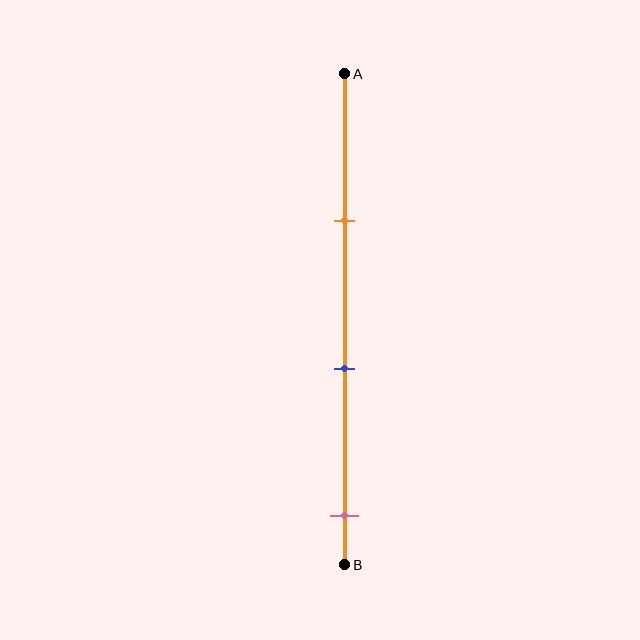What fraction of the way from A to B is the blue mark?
The blue mark is approximately 60% (0.6) of the way from A to B.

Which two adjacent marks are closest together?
The orange and blue marks are the closest adjacent pair.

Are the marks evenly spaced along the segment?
Yes, the marks are approximately evenly spaced.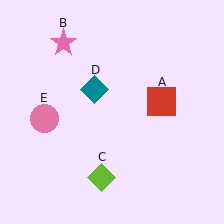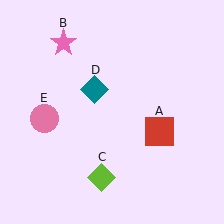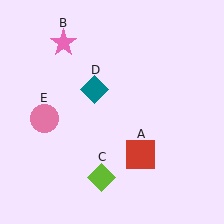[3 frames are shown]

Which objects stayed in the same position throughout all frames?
Pink star (object B) and lime diamond (object C) and teal diamond (object D) and pink circle (object E) remained stationary.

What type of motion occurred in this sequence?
The red square (object A) rotated clockwise around the center of the scene.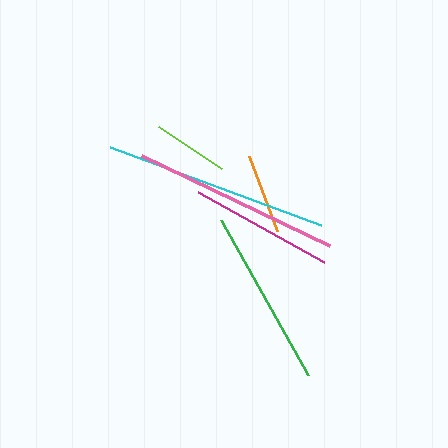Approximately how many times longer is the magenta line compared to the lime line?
The magenta line is approximately 1.9 times the length of the lime line.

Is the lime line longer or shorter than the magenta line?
The magenta line is longer than the lime line.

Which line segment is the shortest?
The lime line is the shortest at approximately 76 pixels.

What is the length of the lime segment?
The lime segment is approximately 76 pixels long.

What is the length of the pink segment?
The pink segment is approximately 209 pixels long.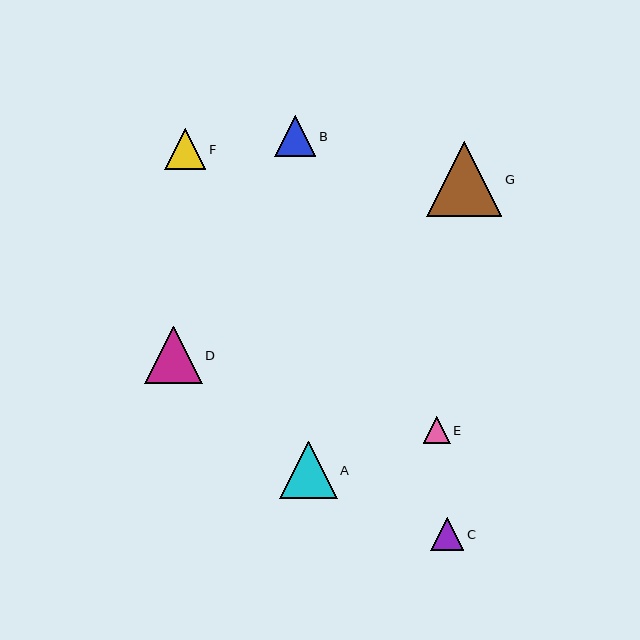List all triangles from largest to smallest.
From largest to smallest: G, D, A, F, B, C, E.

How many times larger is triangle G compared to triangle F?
Triangle G is approximately 1.8 times the size of triangle F.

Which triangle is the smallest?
Triangle E is the smallest with a size of approximately 27 pixels.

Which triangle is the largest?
Triangle G is the largest with a size of approximately 75 pixels.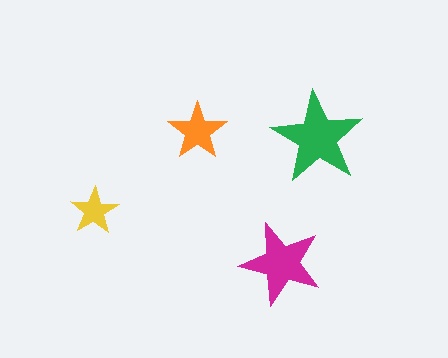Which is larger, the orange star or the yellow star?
The orange one.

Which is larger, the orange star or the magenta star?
The magenta one.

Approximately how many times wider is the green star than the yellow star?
About 2 times wider.